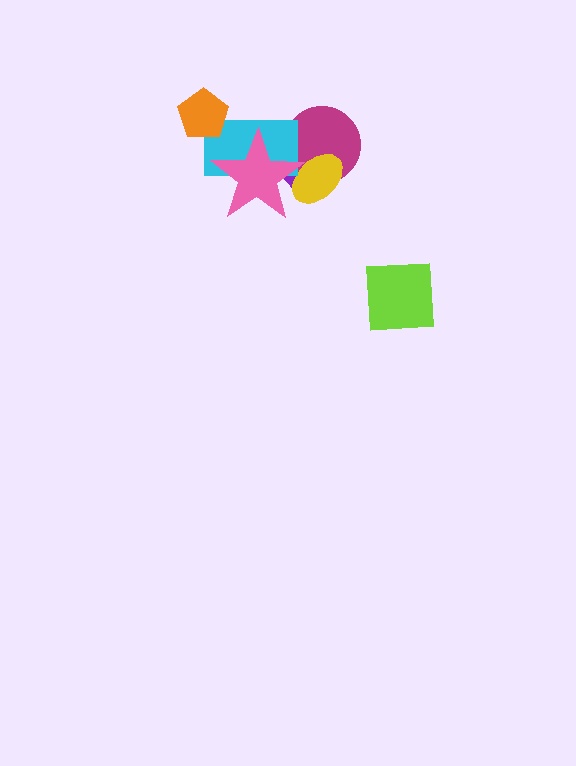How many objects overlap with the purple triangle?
4 objects overlap with the purple triangle.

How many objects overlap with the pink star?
4 objects overlap with the pink star.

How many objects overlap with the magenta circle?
4 objects overlap with the magenta circle.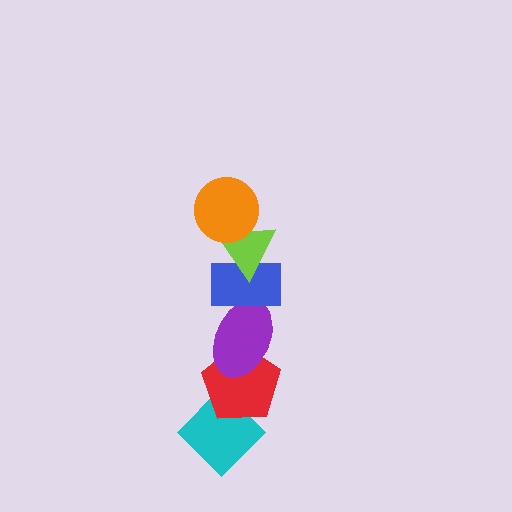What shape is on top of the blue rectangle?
The lime triangle is on top of the blue rectangle.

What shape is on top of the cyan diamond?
The red pentagon is on top of the cyan diamond.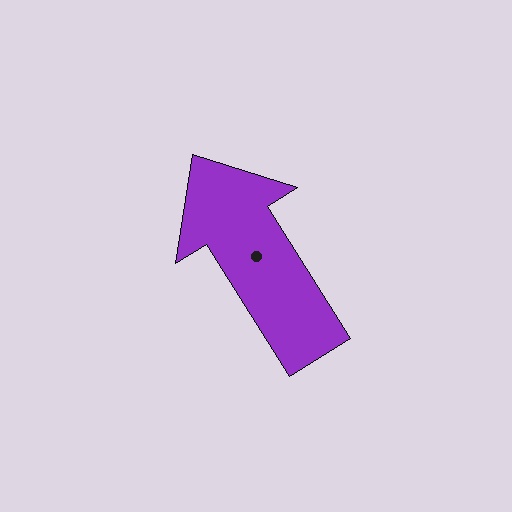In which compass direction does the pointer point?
Northwest.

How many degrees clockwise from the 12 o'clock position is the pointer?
Approximately 328 degrees.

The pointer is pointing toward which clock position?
Roughly 11 o'clock.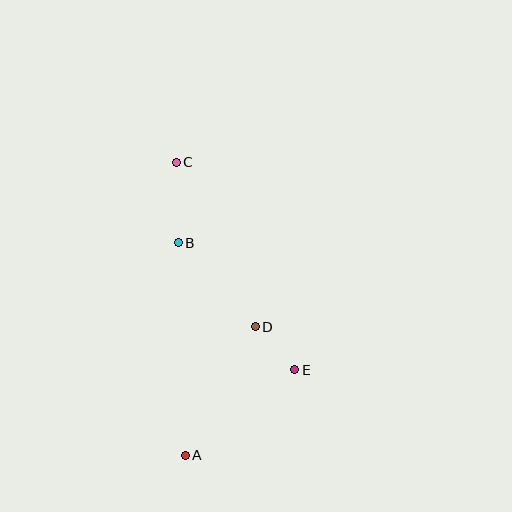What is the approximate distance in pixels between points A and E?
The distance between A and E is approximately 139 pixels.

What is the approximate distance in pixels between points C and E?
The distance between C and E is approximately 239 pixels.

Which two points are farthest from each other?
Points A and C are farthest from each other.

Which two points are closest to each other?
Points D and E are closest to each other.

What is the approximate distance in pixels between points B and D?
The distance between B and D is approximately 114 pixels.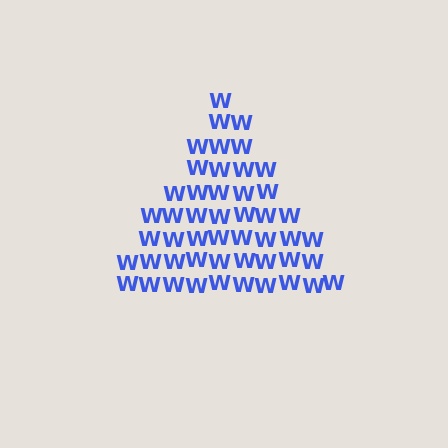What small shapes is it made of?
It is made of small letter W's.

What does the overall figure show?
The overall figure shows a triangle.